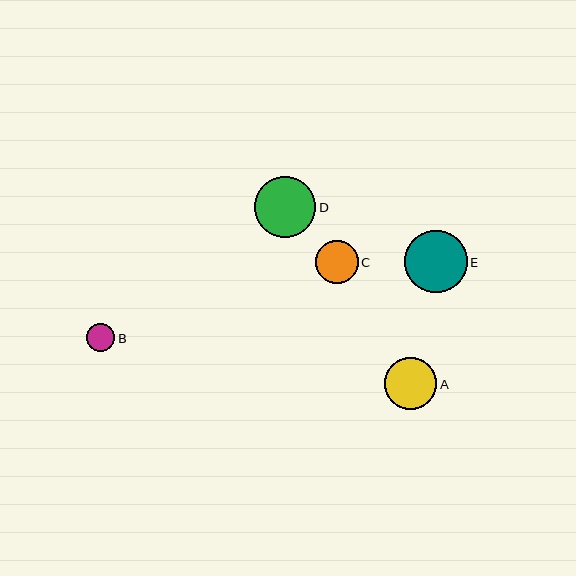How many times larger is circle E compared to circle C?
Circle E is approximately 1.5 times the size of circle C.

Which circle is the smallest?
Circle B is the smallest with a size of approximately 29 pixels.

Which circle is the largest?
Circle E is the largest with a size of approximately 63 pixels.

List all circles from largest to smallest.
From largest to smallest: E, D, A, C, B.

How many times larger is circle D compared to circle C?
Circle D is approximately 1.4 times the size of circle C.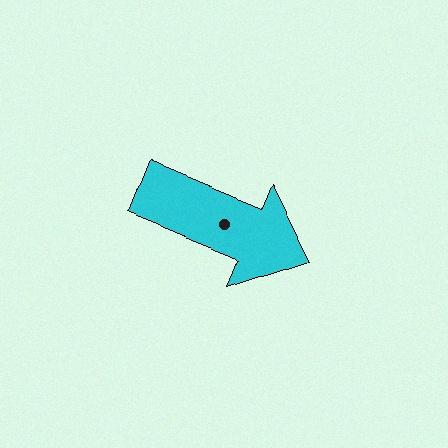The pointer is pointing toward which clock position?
Roughly 4 o'clock.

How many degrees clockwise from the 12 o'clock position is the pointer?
Approximately 112 degrees.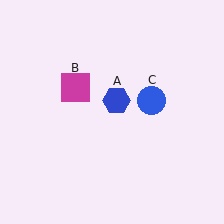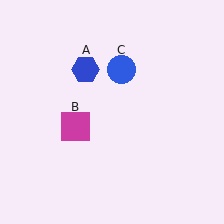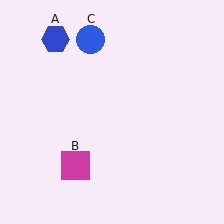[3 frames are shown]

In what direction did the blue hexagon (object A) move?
The blue hexagon (object A) moved up and to the left.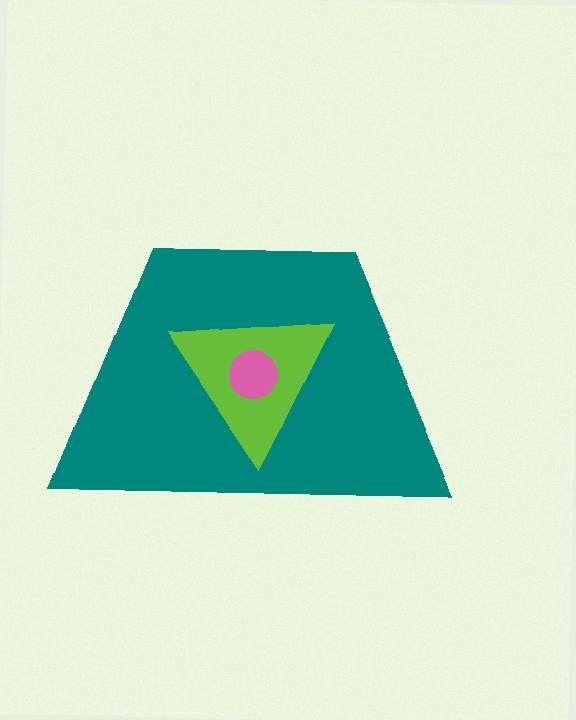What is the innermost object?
The pink circle.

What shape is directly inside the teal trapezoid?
The lime triangle.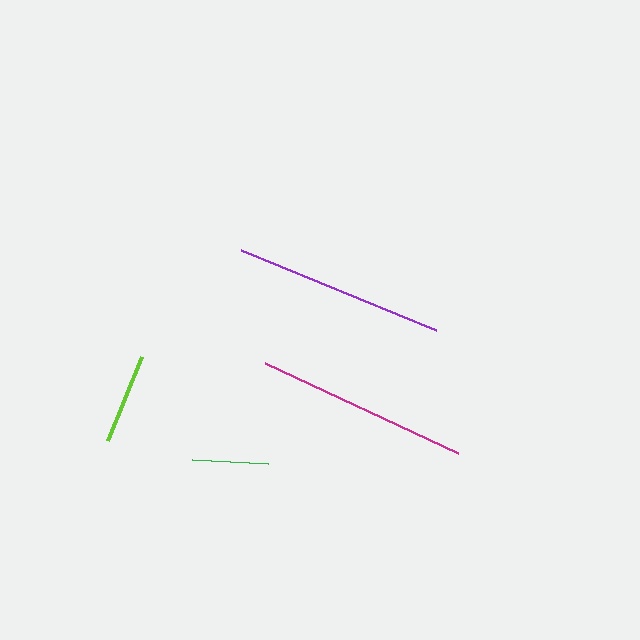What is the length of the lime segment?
The lime segment is approximately 91 pixels long.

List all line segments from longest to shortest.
From longest to shortest: magenta, purple, lime, green.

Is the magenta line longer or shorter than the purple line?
The magenta line is longer than the purple line.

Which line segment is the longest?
The magenta line is the longest at approximately 212 pixels.